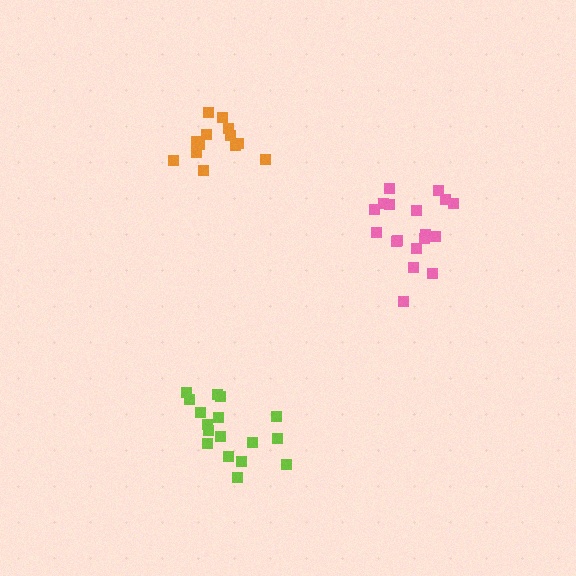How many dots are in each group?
Group 1: 18 dots, Group 2: 13 dots, Group 3: 17 dots (48 total).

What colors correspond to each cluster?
The clusters are colored: pink, orange, lime.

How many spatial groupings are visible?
There are 3 spatial groupings.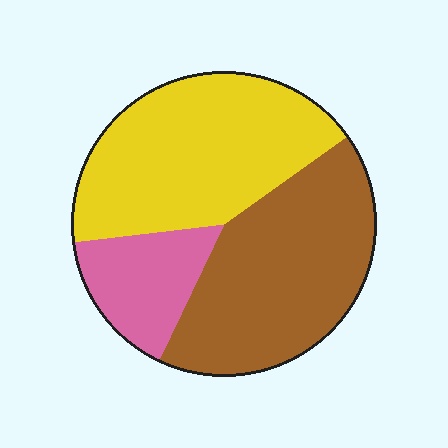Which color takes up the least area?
Pink, at roughly 15%.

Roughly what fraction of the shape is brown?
Brown takes up about two fifths (2/5) of the shape.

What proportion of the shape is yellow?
Yellow covers 42% of the shape.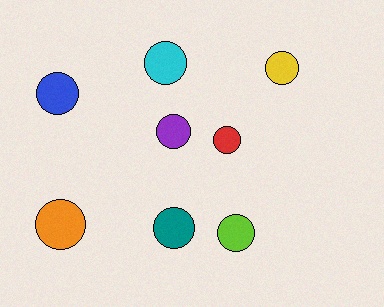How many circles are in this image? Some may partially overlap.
There are 8 circles.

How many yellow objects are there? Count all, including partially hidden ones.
There is 1 yellow object.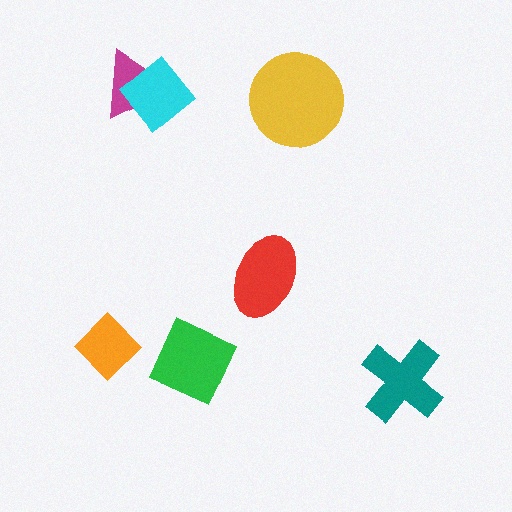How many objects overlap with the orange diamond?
0 objects overlap with the orange diamond.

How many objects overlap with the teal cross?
0 objects overlap with the teal cross.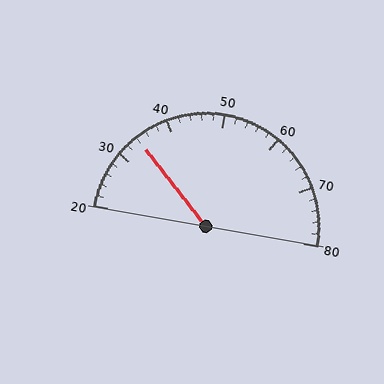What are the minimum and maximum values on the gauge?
The gauge ranges from 20 to 80.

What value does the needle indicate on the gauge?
The needle indicates approximately 34.